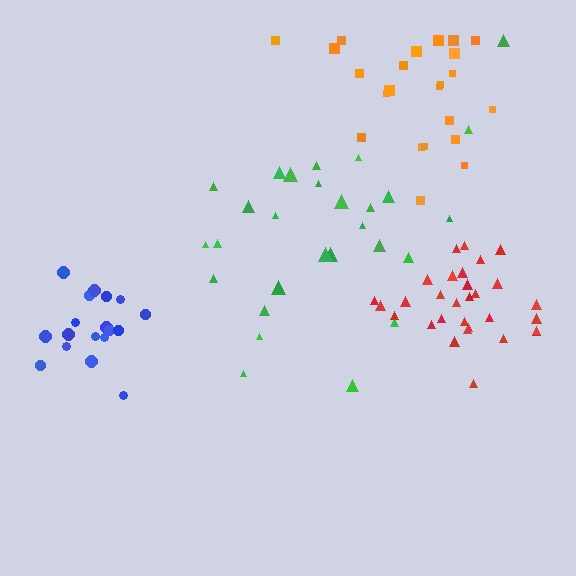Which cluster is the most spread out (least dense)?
Orange.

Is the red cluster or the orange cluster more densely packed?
Red.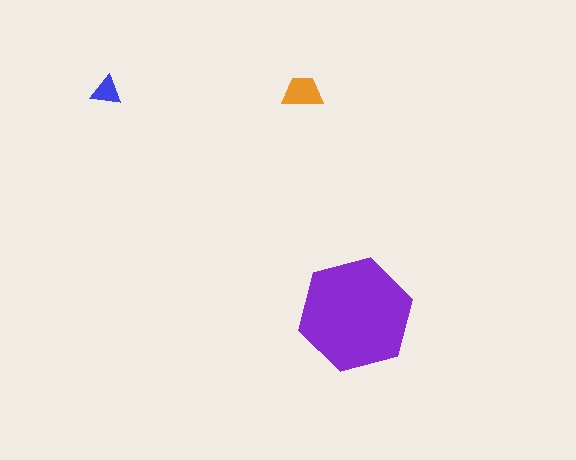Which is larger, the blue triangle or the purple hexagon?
The purple hexagon.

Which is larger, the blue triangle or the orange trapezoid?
The orange trapezoid.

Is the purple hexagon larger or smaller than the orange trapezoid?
Larger.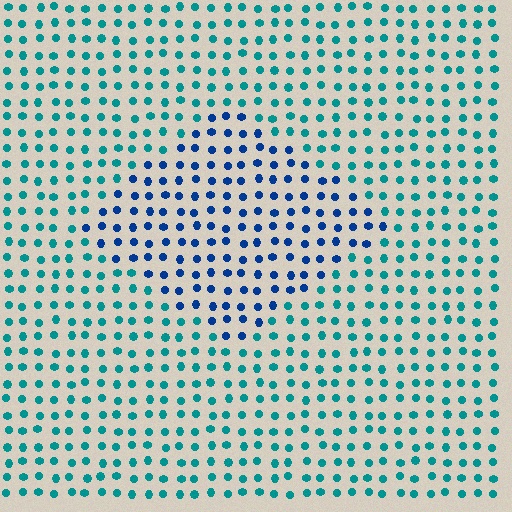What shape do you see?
I see a diamond.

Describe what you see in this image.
The image is filled with small teal elements in a uniform arrangement. A diamond-shaped region is visible where the elements are tinted to a slightly different hue, forming a subtle color boundary.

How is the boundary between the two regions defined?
The boundary is defined purely by a slight shift in hue (about 39 degrees). Spacing, size, and orientation are identical on both sides.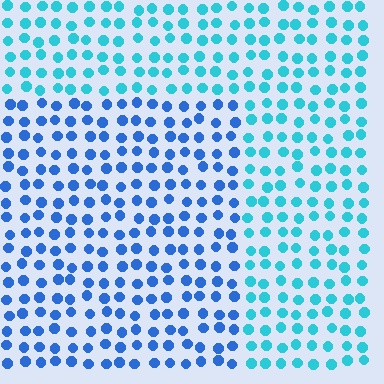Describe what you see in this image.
The image is filled with small cyan elements in a uniform arrangement. A rectangle-shaped region is visible where the elements are tinted to a slightly different hue, forming a subtle color boundary.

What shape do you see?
I see a rectangle.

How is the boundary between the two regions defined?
The boundary is defined purely by a slight shift in hue (about 33 degrees). Spacing, size, and orientation are identical on both sides.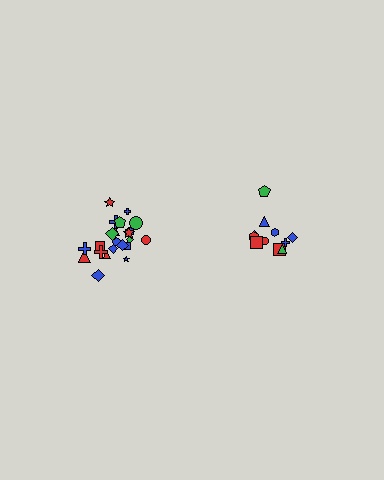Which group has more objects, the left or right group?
The left group.